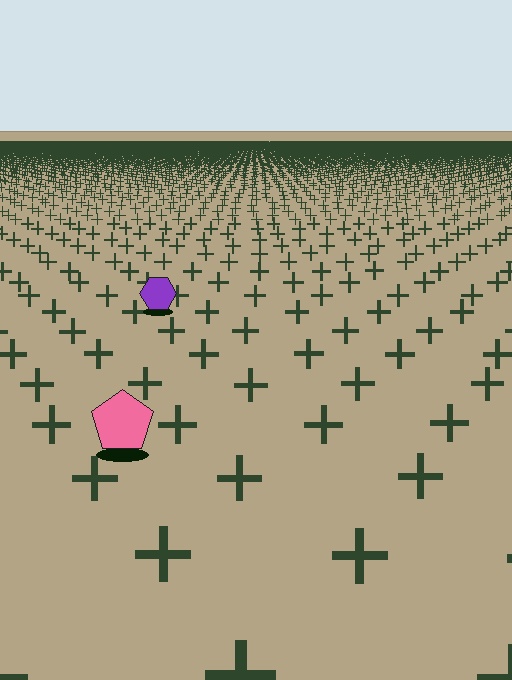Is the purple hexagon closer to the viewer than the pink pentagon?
No. The pink pentagon is closer — you can tell from the texture gradient: the ground texture is coarser near it.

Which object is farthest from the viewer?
The purple hexagon is farthest from the viewer. It appears smaller and the ground texture around it is denser.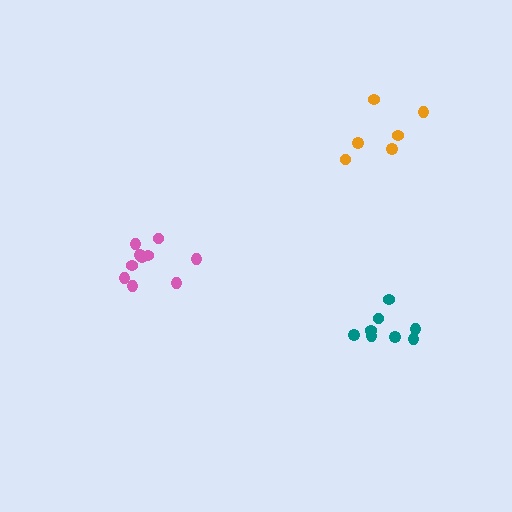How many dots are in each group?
Group 1: 6 dots, Group 2: 8 dots, Group 3: 10 dots (24 total).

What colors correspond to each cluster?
The clusters are colored: orange, teal, pink.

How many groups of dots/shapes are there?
There are 3 groups.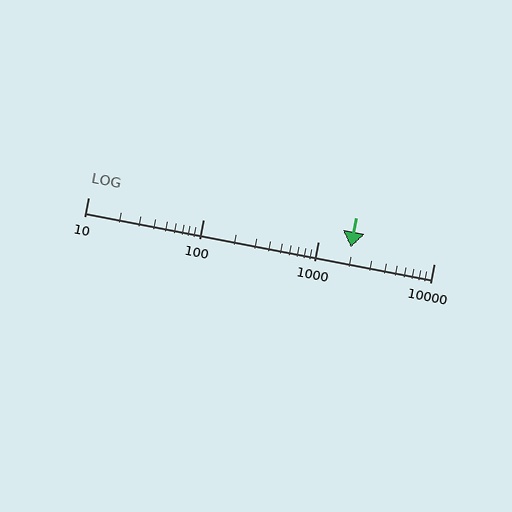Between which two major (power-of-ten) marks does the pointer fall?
The pointer is between 1000 and 10000.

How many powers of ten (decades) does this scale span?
The scale spans 3 decades, from 10 to 10000.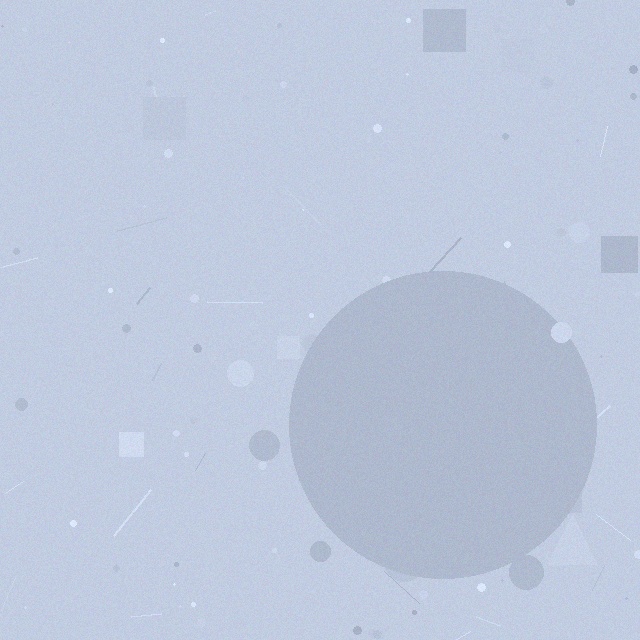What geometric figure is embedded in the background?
A circle is embedded in the background.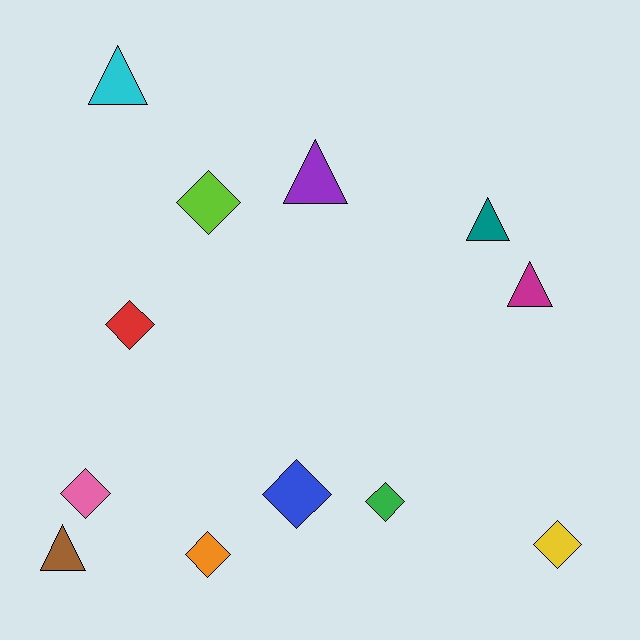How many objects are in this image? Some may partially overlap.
There are 12 objects.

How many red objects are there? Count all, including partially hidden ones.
There is 1 red object.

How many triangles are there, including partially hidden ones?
There are 5 triangles.